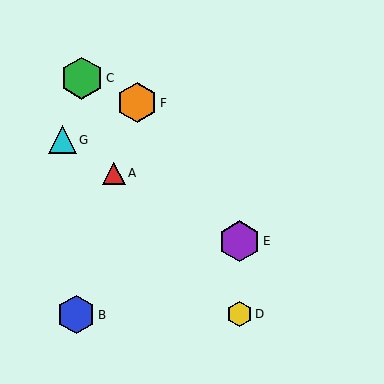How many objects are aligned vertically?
2 objects (D, E) are aligned vertically.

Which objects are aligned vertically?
Objects D, E are aligned vertically.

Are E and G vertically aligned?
No, E is at x≈239 and G is at x≈62.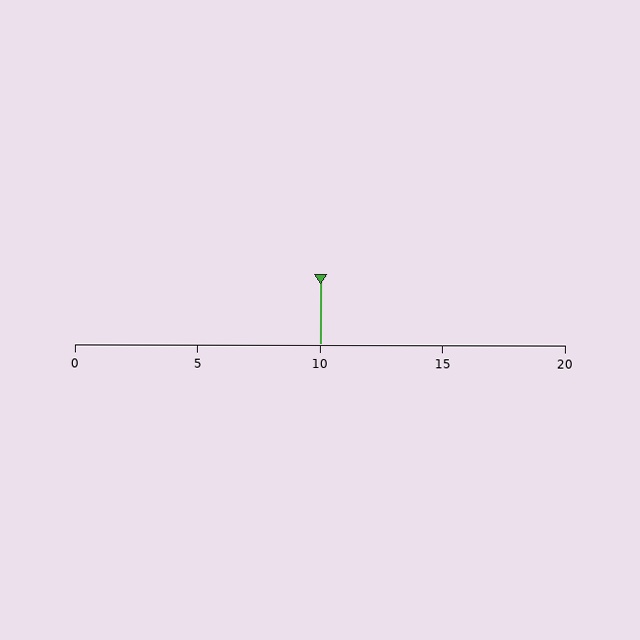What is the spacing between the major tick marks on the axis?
The major ticks are spaced 5 apart.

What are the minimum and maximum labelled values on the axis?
The axis runs from 0 to 20.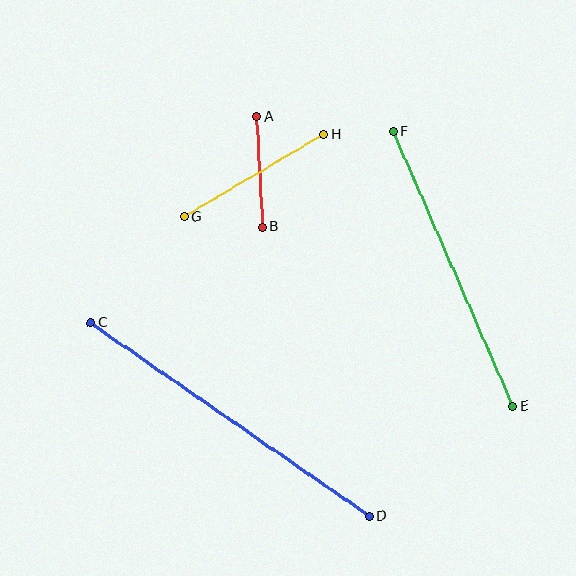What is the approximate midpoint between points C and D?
The midpoint is at approximately (230, 419) pixels.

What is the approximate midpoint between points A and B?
The midpoint is at approximately (260, 172) pixels.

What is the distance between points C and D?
The distance is approximately 340 pixels.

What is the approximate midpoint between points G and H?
The midpoint is at approximately (254, 175) pixels.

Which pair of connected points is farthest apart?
Points C and D are farthest apart.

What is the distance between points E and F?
The distance is approximately 300 pixels.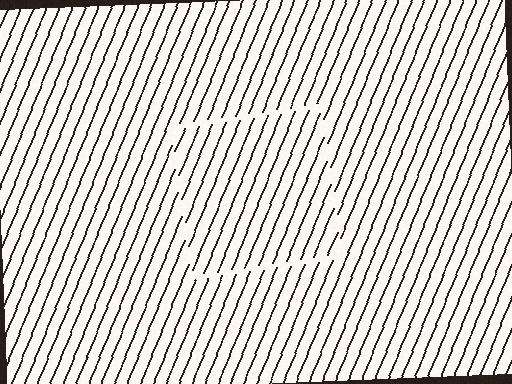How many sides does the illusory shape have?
4 sides — the line-ends trace a square.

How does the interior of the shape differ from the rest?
The interior of the shape contains the same grating, shifted by half a period — the contour is defined by the phase discontinuity where line-ends from the inner and outer gratings abut.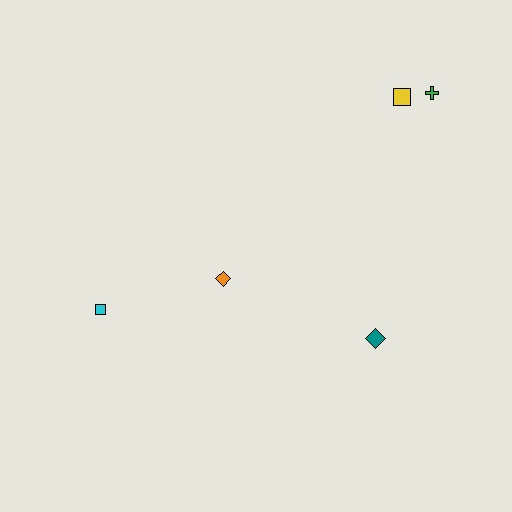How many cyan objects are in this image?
There is 1 cyan object.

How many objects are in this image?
There are 5 objects.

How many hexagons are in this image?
There are no hexagons.